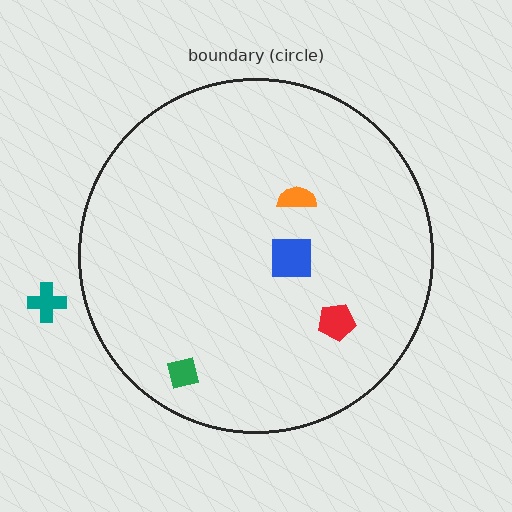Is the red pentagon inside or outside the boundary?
Inside.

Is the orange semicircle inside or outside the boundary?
Inside.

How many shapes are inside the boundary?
4 inside, 1 outside.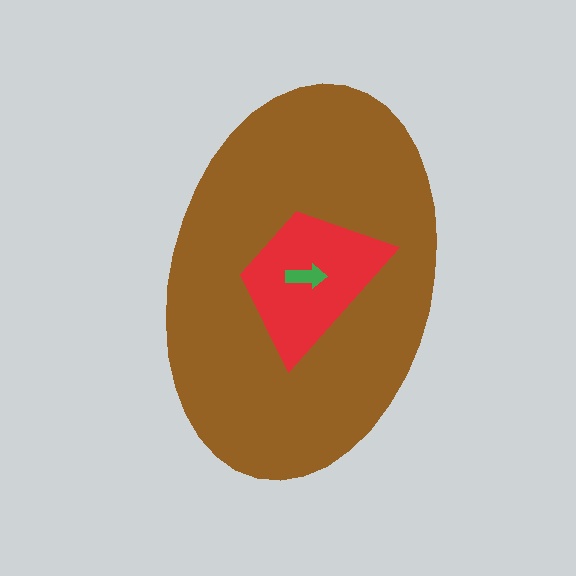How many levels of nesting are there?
3.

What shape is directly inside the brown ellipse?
The red trapezoid.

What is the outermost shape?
The brown ellipse.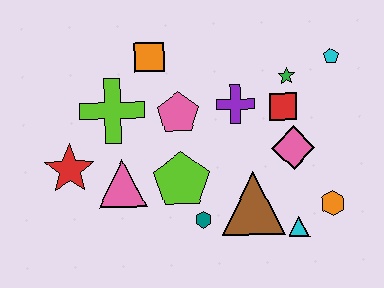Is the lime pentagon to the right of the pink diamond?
No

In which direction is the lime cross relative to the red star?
The lime cross is above the red star.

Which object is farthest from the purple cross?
The red star is farthest from the purple cross.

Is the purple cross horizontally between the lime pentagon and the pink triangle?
No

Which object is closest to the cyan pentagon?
The green star is closest to the cyan pentagon.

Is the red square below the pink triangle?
No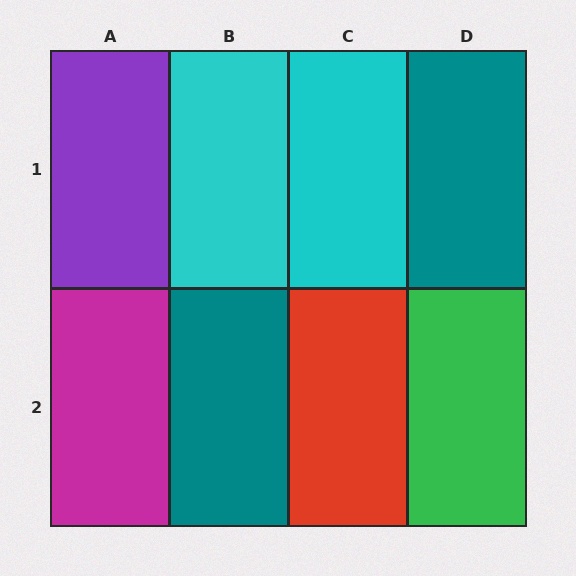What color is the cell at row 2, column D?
Green.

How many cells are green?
1 cell is green.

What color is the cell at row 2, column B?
Teal.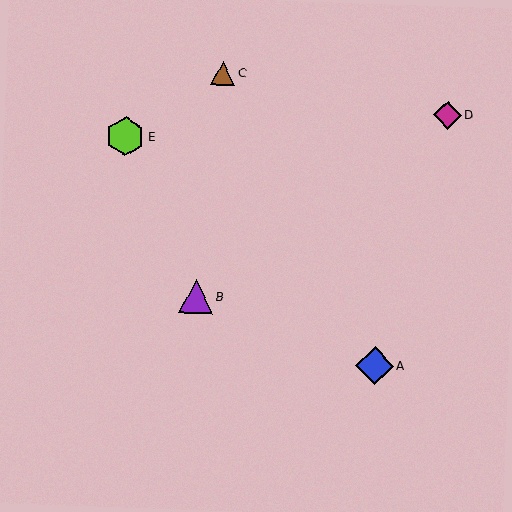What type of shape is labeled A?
Shape A is a blue diamond.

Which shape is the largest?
The lime hexagon (labeled E) is the largest.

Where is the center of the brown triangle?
The center of the brown triangle is at (223, 73).